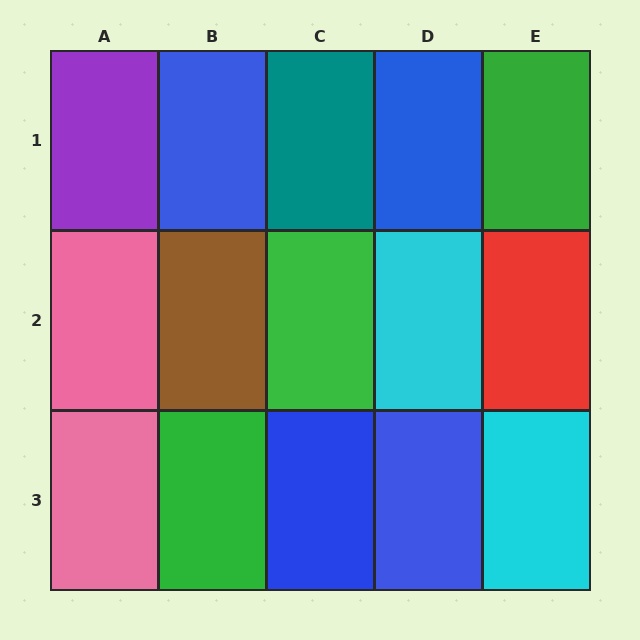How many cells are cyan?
2 cells are cyan.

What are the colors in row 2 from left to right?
Pink, brown, green, cyan, red.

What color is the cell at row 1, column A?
Purple.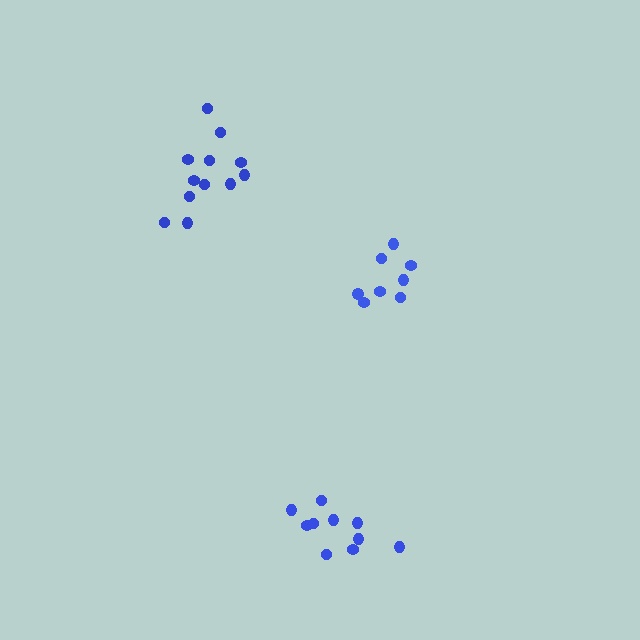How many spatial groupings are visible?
There are 3 spatial groupings.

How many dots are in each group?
Group 1: 8 dots, Group 2: 12 dots, Group 3: 10 dots (30 total).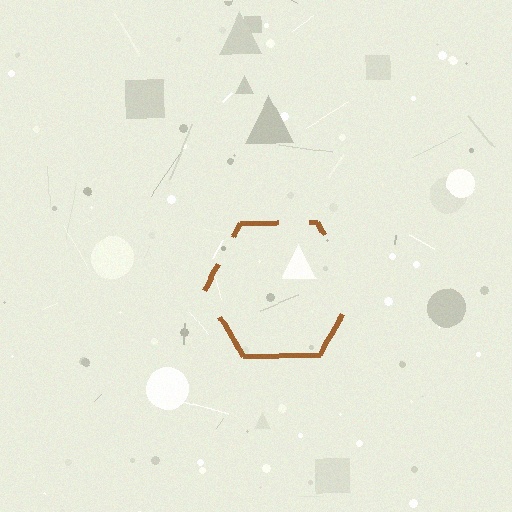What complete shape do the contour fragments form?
The contour fragments form a hexagon.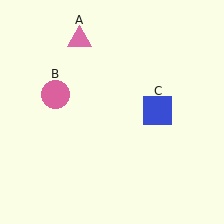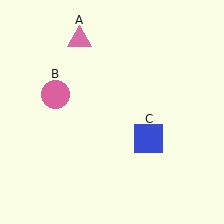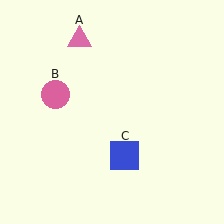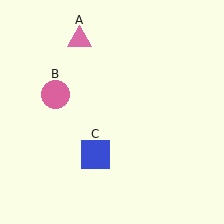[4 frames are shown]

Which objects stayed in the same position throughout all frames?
Pink triangle (object A) and pink circle (object B) remained stationary.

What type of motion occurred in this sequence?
The blue square (object C) rotated clockwise around the center of the scene.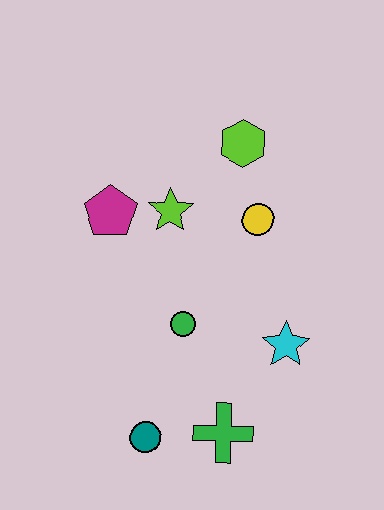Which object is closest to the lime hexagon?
The yellow circle is closest to the lime hexagon.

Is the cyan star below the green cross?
No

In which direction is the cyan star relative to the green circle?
The cyan star is to the right of the green circle.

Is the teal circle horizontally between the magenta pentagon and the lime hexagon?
Yes